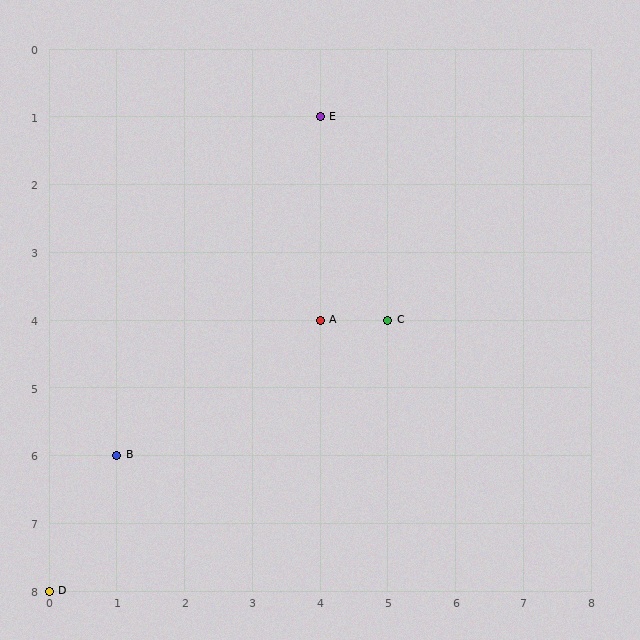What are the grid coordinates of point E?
Point E is at grid coordinates (4, 1).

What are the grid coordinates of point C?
Point C is at grid coordinates (5, 4).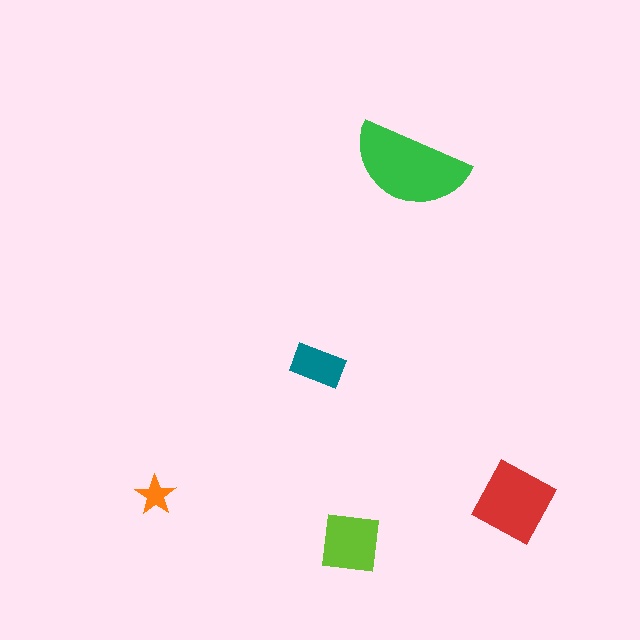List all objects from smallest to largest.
The orange star, the teal rectangle, the lime square, the red diamond, the green semicircle.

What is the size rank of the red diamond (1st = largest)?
2nd.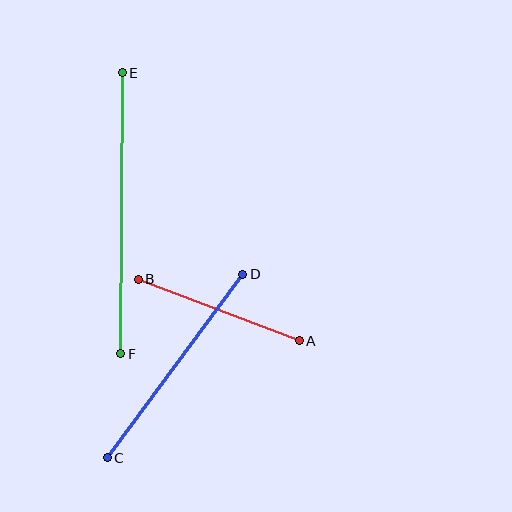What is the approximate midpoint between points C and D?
The midpoint is at approximately (175, 366) pixels.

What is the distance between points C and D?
The distance is approximately 229 pixels.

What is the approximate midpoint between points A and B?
The midpoint is at approximately (219, 310) pixels.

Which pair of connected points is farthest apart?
Points E and F are farthest apart.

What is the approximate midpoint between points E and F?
The midpoint is at approximately (122, 213) pixels.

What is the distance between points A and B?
The distance is approximately 172 pixels.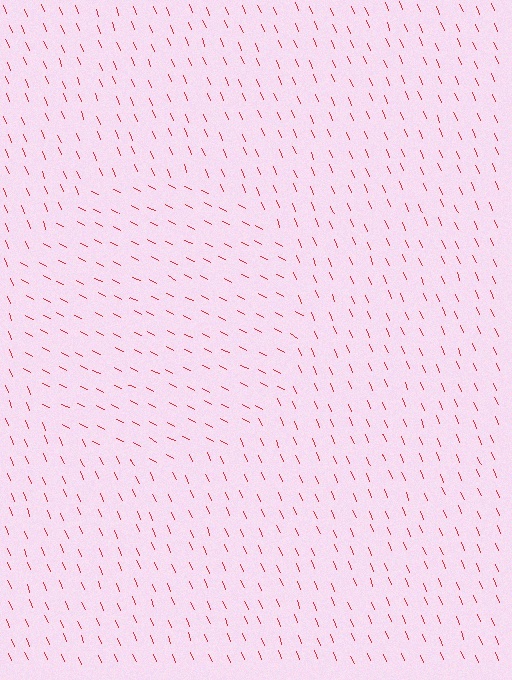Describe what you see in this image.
The image is filled with small red line segments. A circle region in the image has lines oriented differently from the surrounding lines, creating a visible texture boundary.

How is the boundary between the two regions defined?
The boundary is defined purely by a change in line orientation (approximately 40 degrees difference). All lines are the same color and thickness.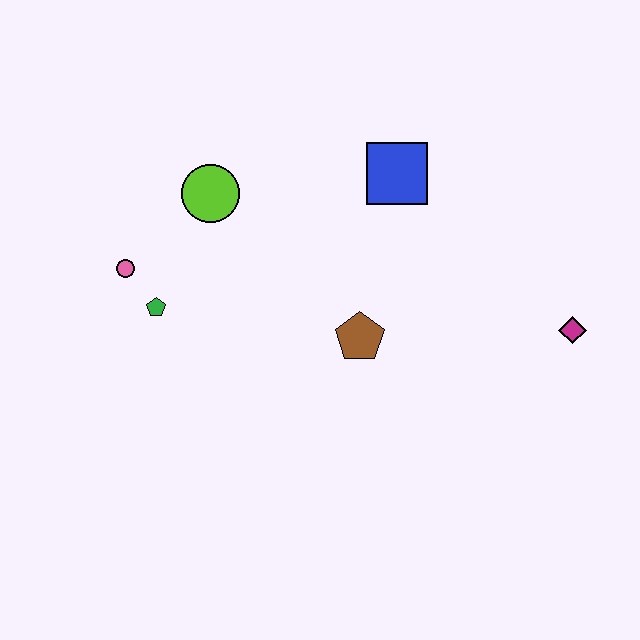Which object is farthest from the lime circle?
The magenta diamond is farthest from the lime circle.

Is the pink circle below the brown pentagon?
No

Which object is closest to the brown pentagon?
The blue square is closest to the brown pentagon.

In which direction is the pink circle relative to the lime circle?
The pink circle is to the left of the lime circle.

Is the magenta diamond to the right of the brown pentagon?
Yes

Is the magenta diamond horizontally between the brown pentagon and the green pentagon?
No